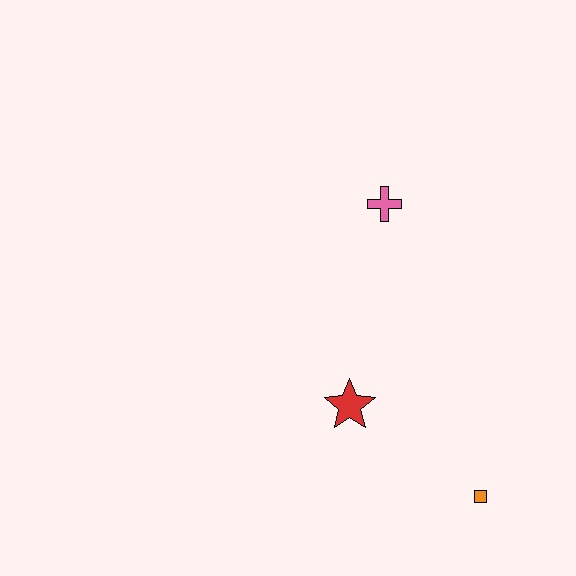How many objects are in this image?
There are 3 objects.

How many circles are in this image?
There are no circles.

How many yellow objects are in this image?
There are no yellow objects.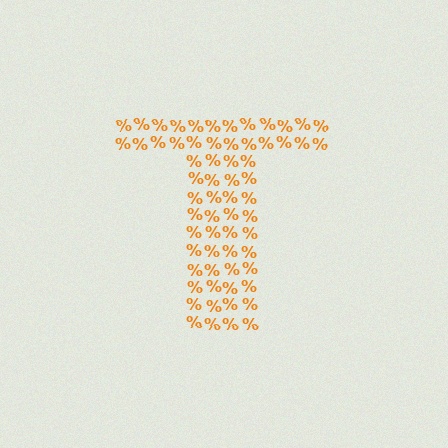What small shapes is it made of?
It is made of small percent signs.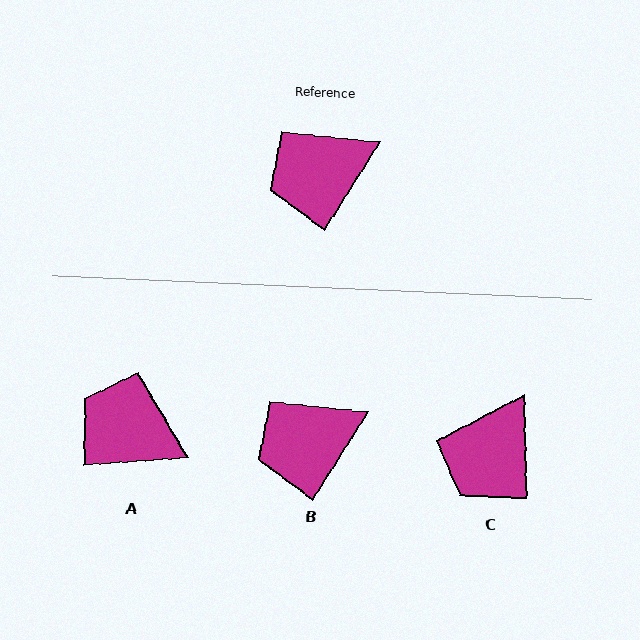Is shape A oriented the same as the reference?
No, it is off by about 53 degrees.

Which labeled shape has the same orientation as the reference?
B.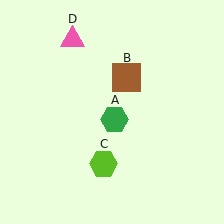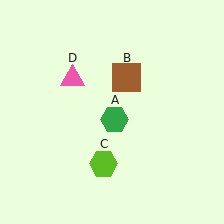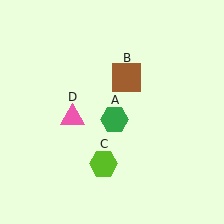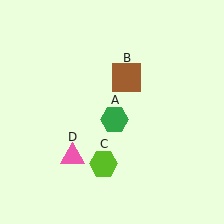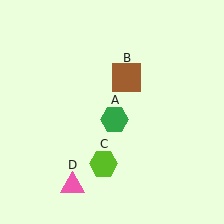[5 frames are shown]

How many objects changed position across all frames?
1 object changed position: pink triangle (object D).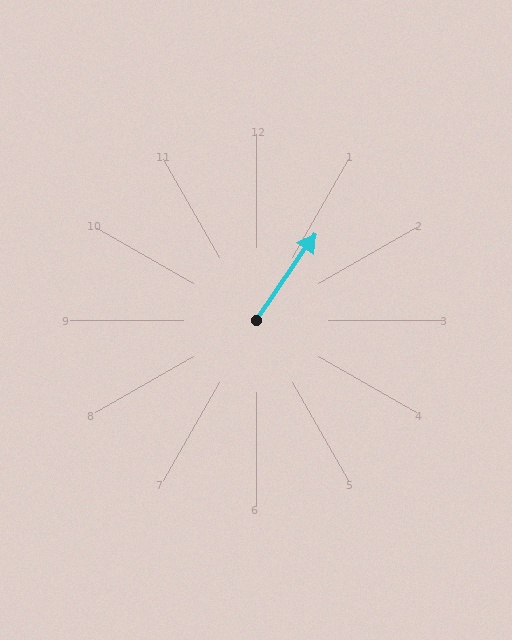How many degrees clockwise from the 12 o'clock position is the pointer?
Approximately 35 degrees.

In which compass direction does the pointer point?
Northeast.